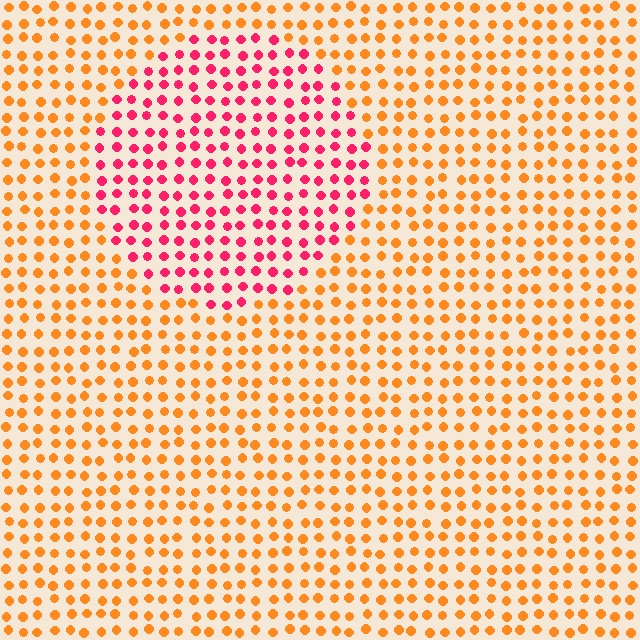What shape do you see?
I see a circle.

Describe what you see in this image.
The image is filled with small orange elements in a uniform arrangement. A circle-shaped region is visible where the elements are tinted to a slightly different hue, forming a subtle color boundary.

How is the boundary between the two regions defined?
The boundary is defined purely by a slight shift in hue (about 49 degrees). Spacing, size, and orientation are identical on both sides.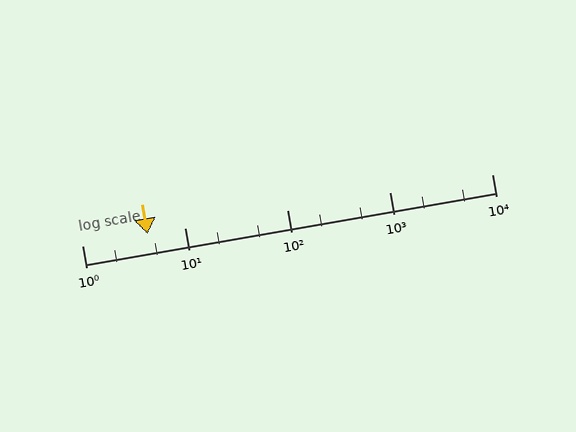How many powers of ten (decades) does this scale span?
The scale spans 4 decades, from 1 to 10000.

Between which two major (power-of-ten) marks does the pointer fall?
The pointer is between 1 and 10.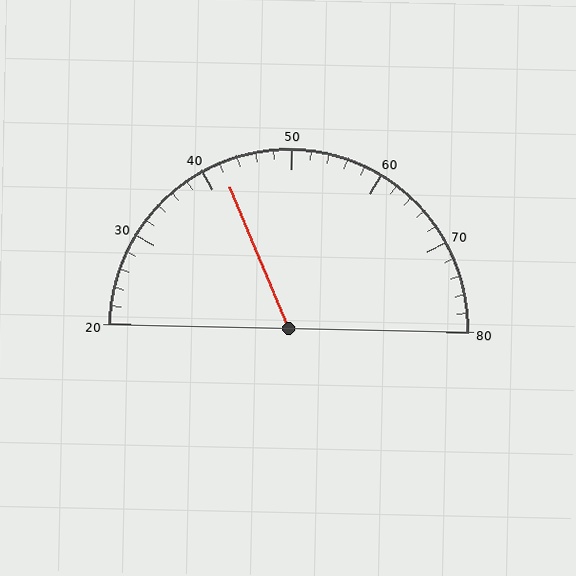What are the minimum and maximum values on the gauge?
The gauge ranges from 20 to 80.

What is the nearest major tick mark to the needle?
The nearest major tick mark is 40.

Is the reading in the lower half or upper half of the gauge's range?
The reading is in the lower half of the range (20 to 80).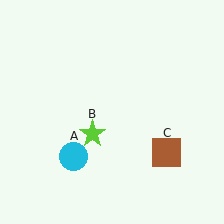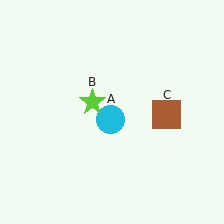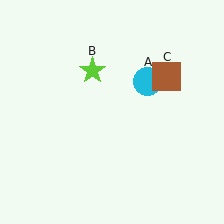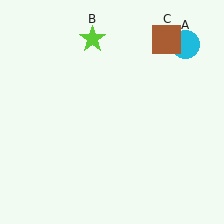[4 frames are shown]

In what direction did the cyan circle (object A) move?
The cyan circle (object A) moved up and to the right.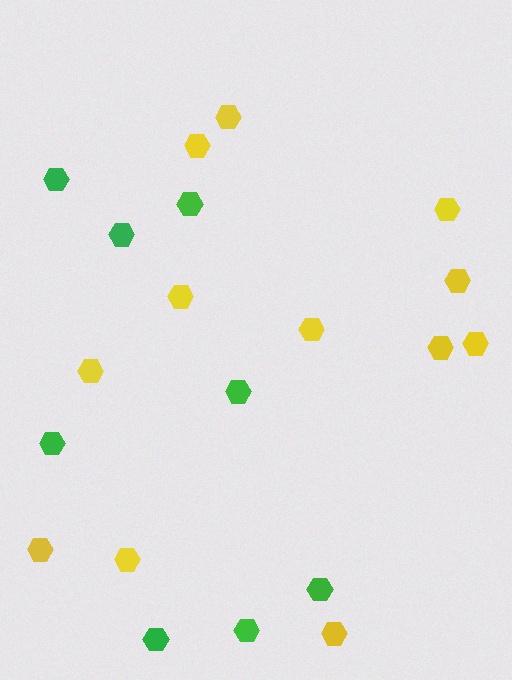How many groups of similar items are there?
There are 2 groups: one group of green hexagons (8) and one group of yellow hexagons (12).